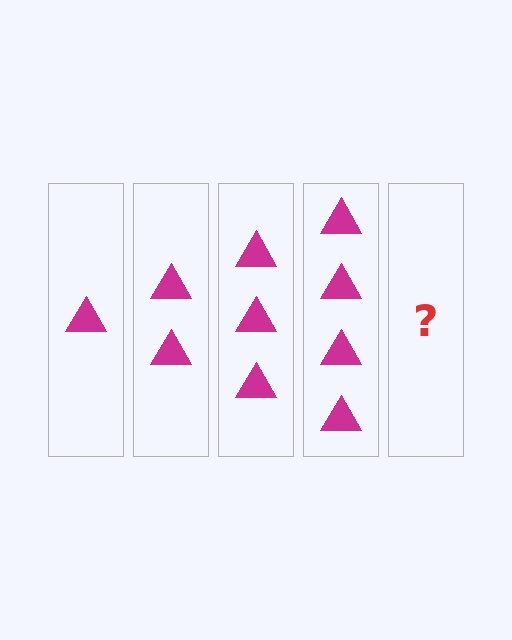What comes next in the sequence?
The next element should be 5 triangles.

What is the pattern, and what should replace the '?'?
The pattern is that each step adds one more triangle. The '?' should be 5 triangles.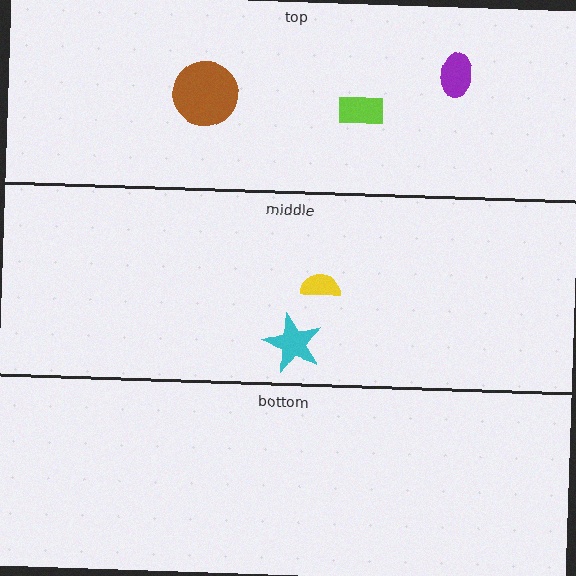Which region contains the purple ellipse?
The top region.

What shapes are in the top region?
The lime rectangle, the purple ellipse, the brown circle.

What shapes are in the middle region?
The cyan star, the yellow semicircle.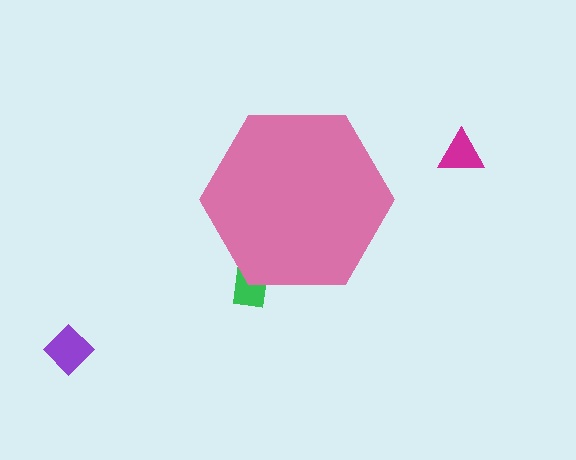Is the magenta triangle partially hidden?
No, the magenta triangle is fully visible.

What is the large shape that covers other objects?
A pink hexagon.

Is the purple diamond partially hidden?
No, the purple diamond is fully visible.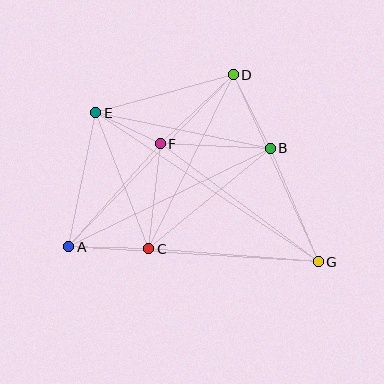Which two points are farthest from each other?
Points E and G are farthest from each other.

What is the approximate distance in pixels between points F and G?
The distance between F and G is approximately 197 pixels.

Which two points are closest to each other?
Points E and F are closest to each other.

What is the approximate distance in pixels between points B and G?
The distance between B and G is approximately 123 pixels.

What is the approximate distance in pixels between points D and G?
The distance between D and G is approximately 205 pixels.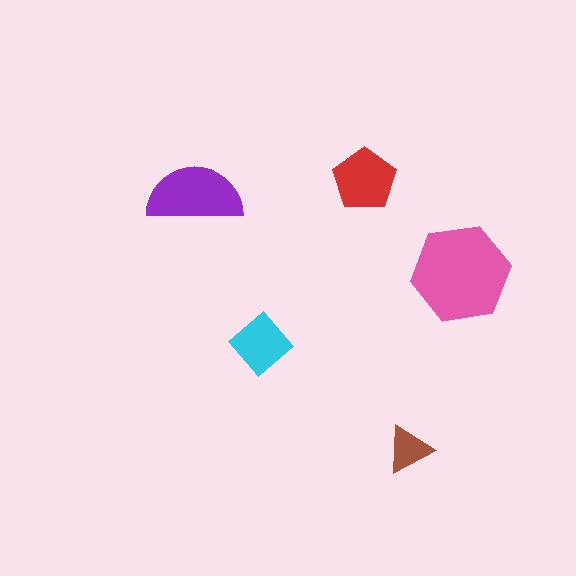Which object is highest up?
The red pentagon is topmost.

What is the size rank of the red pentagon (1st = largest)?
3rd.